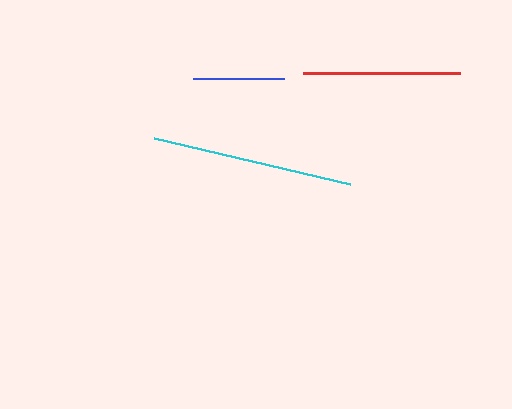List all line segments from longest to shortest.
From longest to shortest: cyan, red, blue.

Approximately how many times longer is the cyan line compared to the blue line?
The cyan line is approximately 2.2 times the length of the blue line.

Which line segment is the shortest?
The blue line is the shortest at approximately 92 pixels.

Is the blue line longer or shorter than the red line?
The red line is longer than the blue line.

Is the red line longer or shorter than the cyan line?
The cyan line is longer than the red line.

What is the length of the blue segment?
The blue segment is approximately 92 pixels long.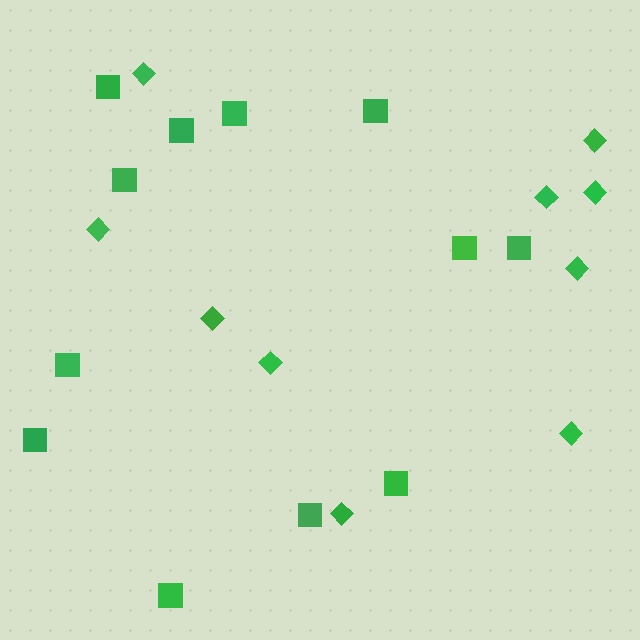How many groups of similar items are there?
There are 2 groups: one group of squares (12) and one group of diamonds (10).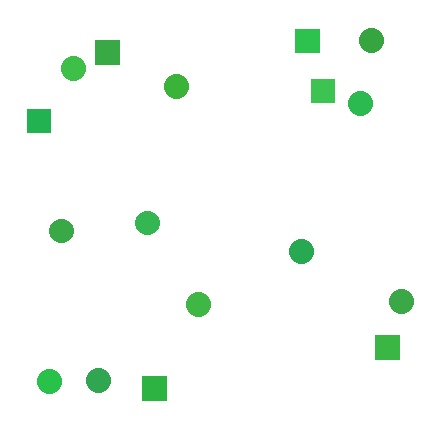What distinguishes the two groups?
There are 2 groups: one group of circles (11) and one group of squares (6).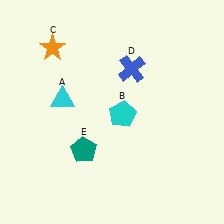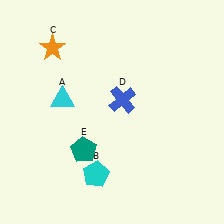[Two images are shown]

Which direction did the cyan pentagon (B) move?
The cyan pentagon (B) moved down.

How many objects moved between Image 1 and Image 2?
2 objects moved between the two images.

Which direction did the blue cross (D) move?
The blue cross (D) moved down.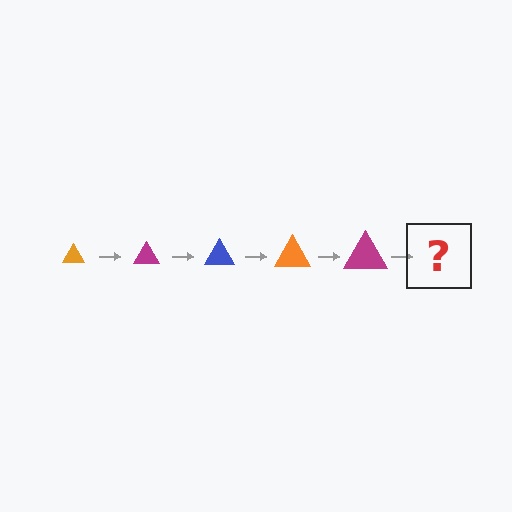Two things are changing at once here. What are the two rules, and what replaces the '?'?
The two rules are that the triangle grows larger each step and the color cycles through orange, magenta, and blue. The '?' should be a blue triangle, larger than the previous one.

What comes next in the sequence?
The next element should be a blue triangle, larger than the previous one.